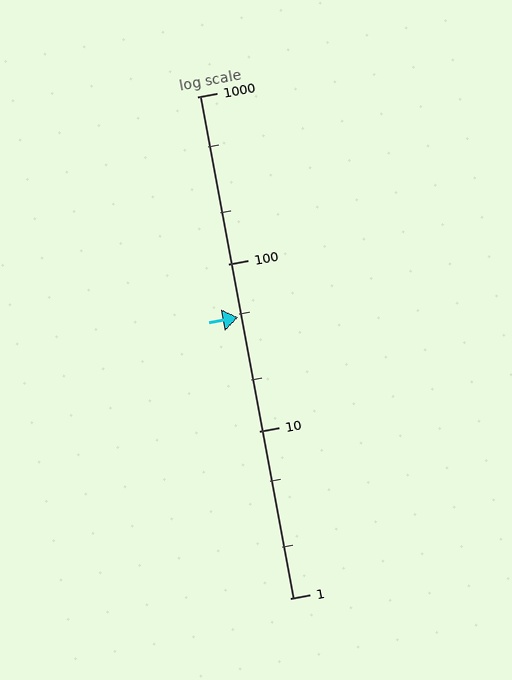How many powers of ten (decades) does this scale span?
The scale spans 3 decades, from 1 to 1000.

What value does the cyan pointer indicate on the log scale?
The pointer indicates approximately 48.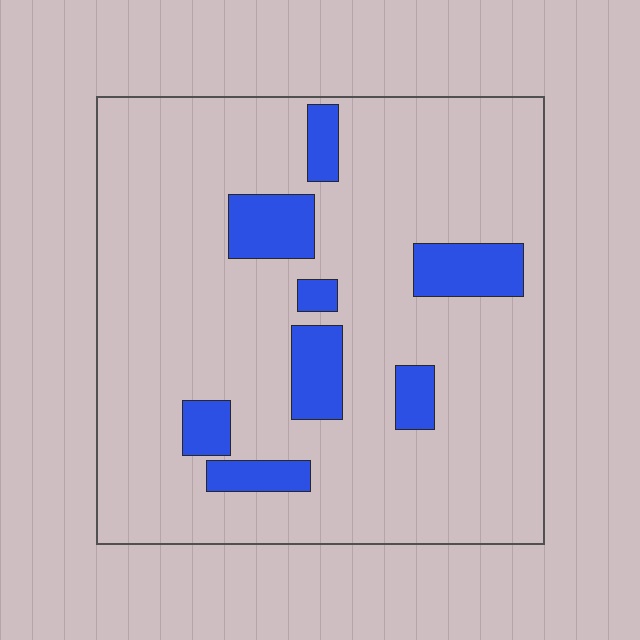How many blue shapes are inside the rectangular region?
8.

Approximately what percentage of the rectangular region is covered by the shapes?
Approximately 15%.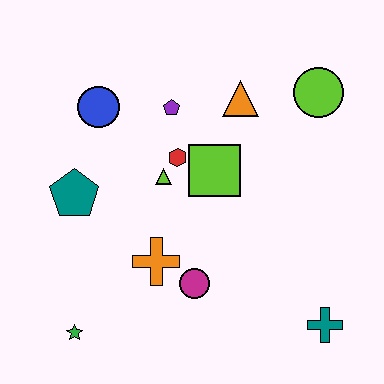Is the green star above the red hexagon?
No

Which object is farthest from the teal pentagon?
The teal cross is farthest from the teal pentagon.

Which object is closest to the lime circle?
The orange triangle is closest to the lime circle.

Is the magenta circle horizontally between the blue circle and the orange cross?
No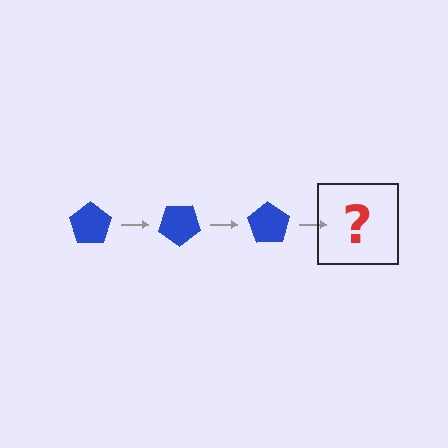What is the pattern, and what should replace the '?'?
The pattern is that the pentagon rotates 35 degrees each step. The '?' should be a blue pentagon rotated 105 degrees.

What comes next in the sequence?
The next element should be a blue pentagon rotated 105 degrees.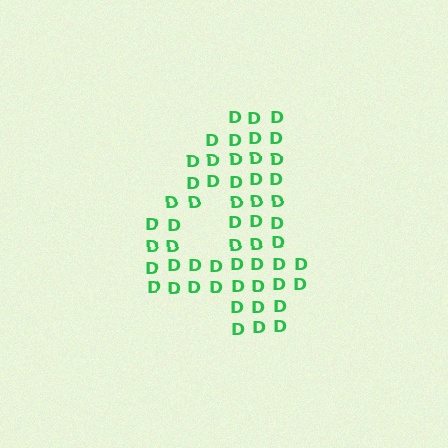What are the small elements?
The small elements are letter D's.